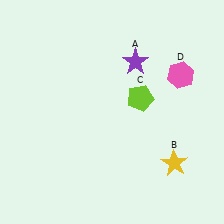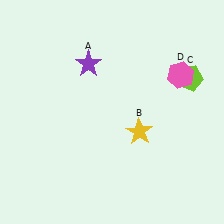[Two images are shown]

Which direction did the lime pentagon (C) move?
The lime pentagon (C) moved right.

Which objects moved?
The objects that moved are: the purple star (A), the yellow star (B), the lime pentagon (C).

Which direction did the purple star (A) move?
The purple star (A) moved left.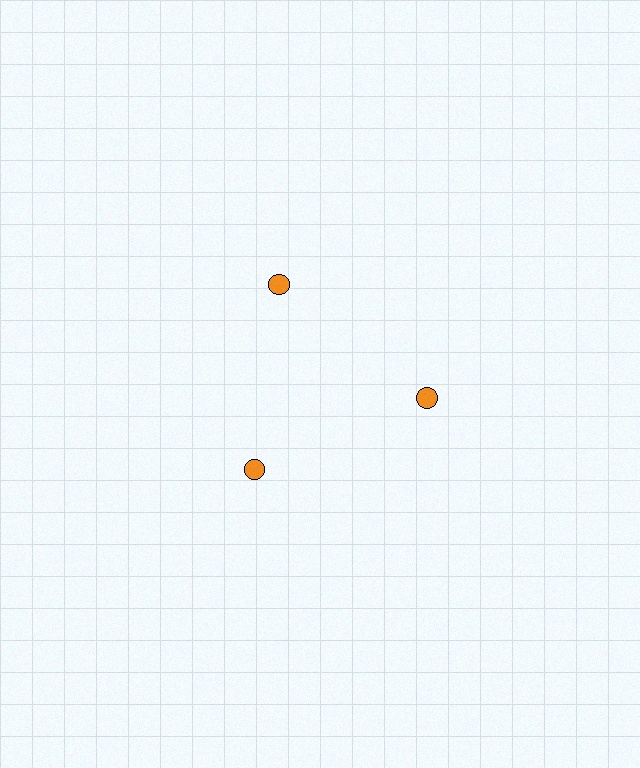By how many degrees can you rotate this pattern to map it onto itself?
The pattern maps onto itself every 120 degrees of rotation.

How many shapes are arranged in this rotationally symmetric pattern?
There are 3 shapes, arranged in 3 groups of 1.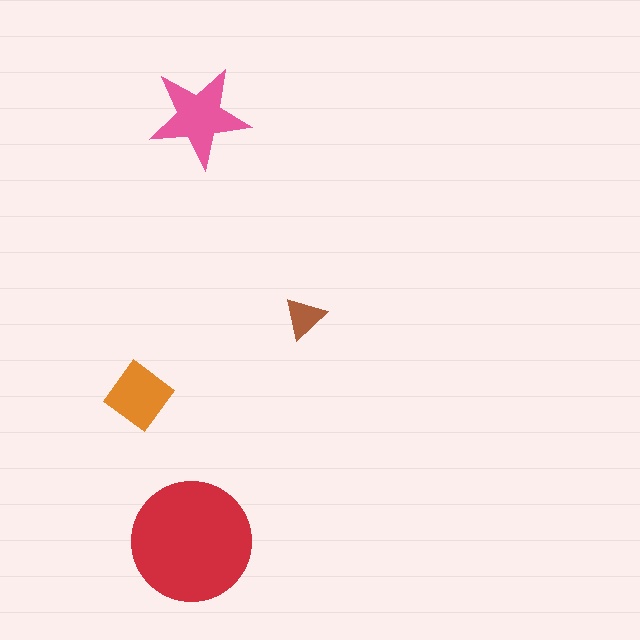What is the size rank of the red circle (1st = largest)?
1st.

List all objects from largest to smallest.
The red circle, the pink star, the orange diamond, the brown triangle.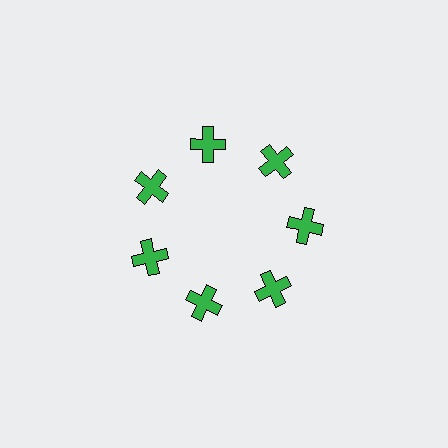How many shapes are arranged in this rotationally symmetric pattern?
There are 7 shapes, arranged in 7 groups of 1.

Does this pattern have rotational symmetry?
Yes, this pattern has 7-fold rotational symmetry. It looks the same after rotating 51 degrees around the center.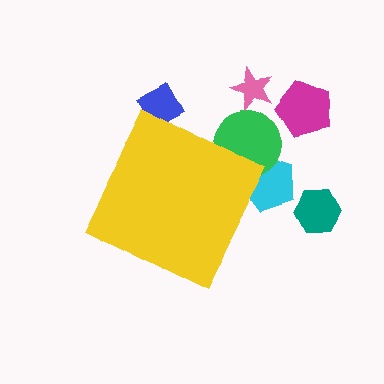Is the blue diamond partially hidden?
Yes, the blue diamond is partially hidden behind the yellow diamond.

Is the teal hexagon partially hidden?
No, the teal hexagon is fully visible.